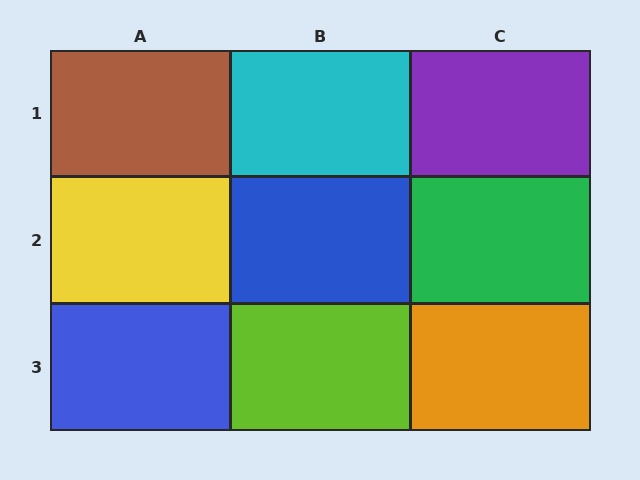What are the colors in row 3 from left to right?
Blue, lime, orange.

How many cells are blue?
2 cells are blue.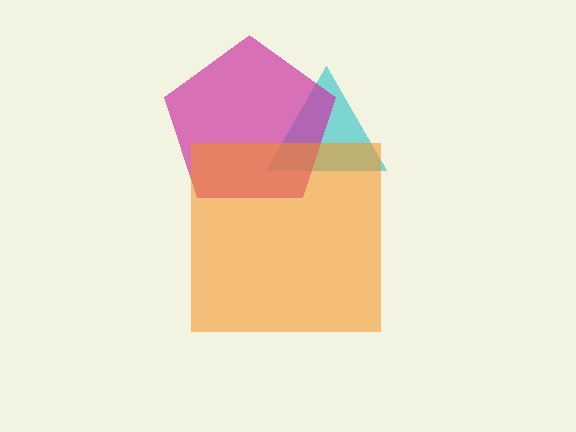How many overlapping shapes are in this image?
There are 3 overlapping shapes in the image.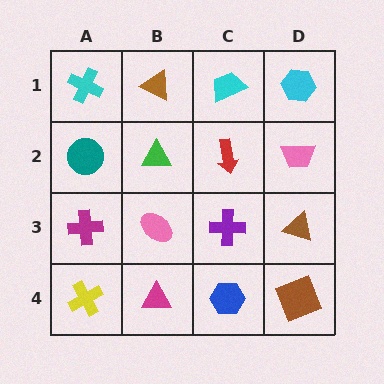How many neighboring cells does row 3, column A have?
3.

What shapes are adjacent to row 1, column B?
A green triangle (row 2, column B), a cyan cross (row 1, column A), a cyan trapezoid (row 1, column C).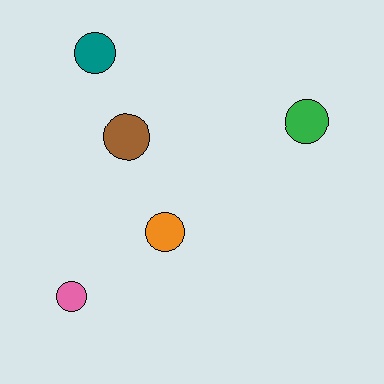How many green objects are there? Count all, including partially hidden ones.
There is 1 green object.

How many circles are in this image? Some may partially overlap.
There are 5 circles.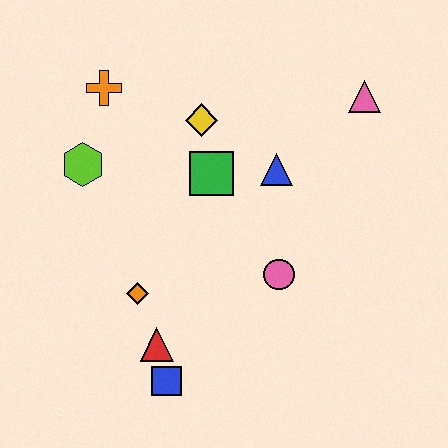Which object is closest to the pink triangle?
The blue triangle is closest to the pink triangle.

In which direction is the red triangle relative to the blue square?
The red triangle is above the blue square.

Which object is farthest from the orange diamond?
The pink triangle is farthest from the orange diamond.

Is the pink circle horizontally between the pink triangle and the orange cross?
Yes